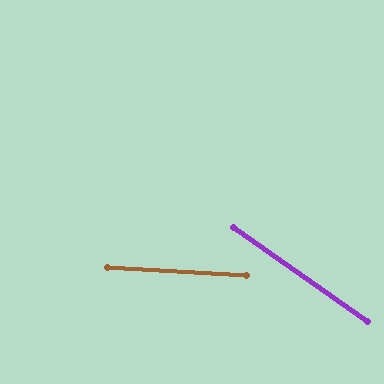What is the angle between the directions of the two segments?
Approximately 32 degrees.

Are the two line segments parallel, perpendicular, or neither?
Neither parallel nor perpendicular — they differ by about 32°.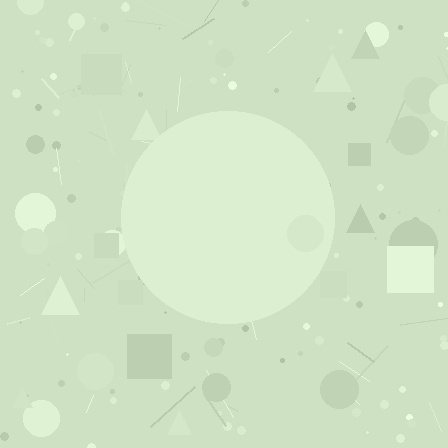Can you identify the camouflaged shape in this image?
The camouflaged shape is a circle.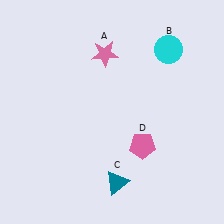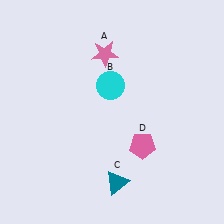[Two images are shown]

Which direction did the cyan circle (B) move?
The cyan circle (B) moved left.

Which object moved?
The cyan circle (B) moved left.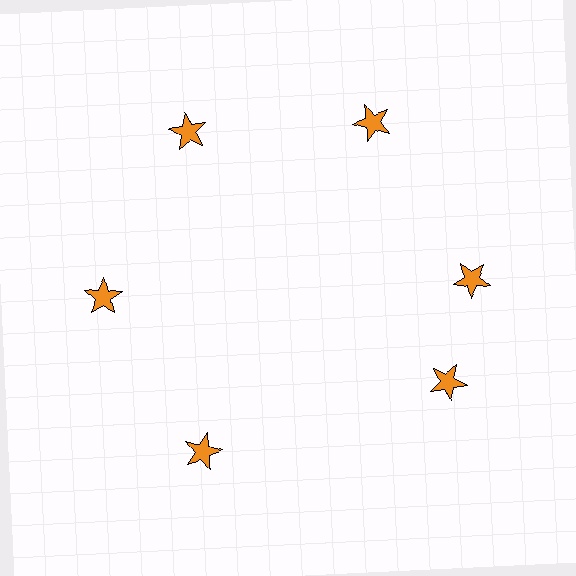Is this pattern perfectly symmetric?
No. The 6 orange stars are arranged in a ring, but one element near the 5 o'clock position is rotated out of alignment along the ring, breaking the 6-fold rotational symmetry.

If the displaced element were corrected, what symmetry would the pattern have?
It would have 6-fold rotational symmetry — the pattern would map onto itself every 60 degrees.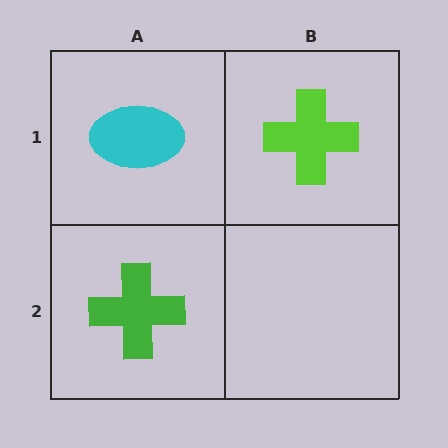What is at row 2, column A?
A green cross.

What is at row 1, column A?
A cyan ellipse.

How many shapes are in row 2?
1 shape.